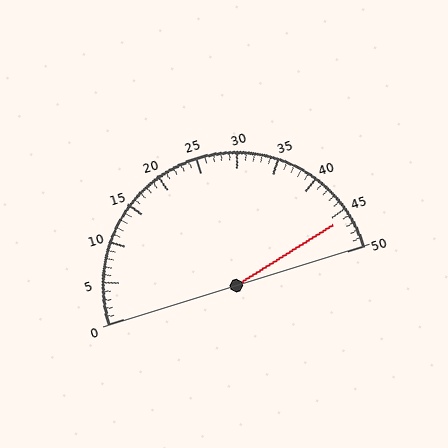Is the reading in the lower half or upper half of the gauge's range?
The reading is in the upper half of the range (0 to 50).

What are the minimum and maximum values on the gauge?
The gauge ranges from 0 to 50.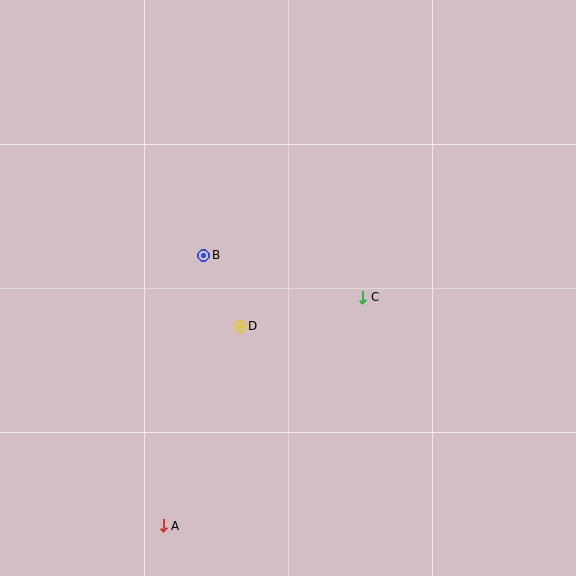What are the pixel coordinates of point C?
Point C is at (363, 297).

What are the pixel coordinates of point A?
Point A is at (163, 526).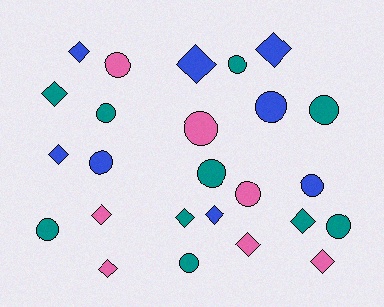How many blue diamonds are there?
There are 5 blue diamonds.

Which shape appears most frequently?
Circle, with 13 objects.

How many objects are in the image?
There are 25 objects.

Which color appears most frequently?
Teal, with 10 objects.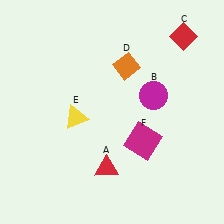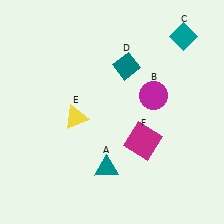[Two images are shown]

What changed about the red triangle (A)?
In Image 1, A is red. In Image 2, it changed to teal.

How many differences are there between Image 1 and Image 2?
There are 3 differences between the two images.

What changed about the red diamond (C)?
In Image 1, C is red. In Image 2, it changed to teal.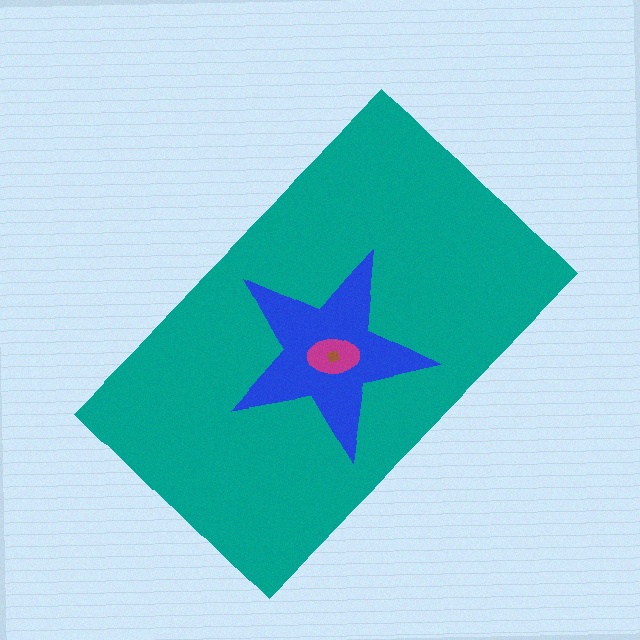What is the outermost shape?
The teal rectangle.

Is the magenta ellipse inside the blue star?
Yes.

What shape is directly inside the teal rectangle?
The blue star.